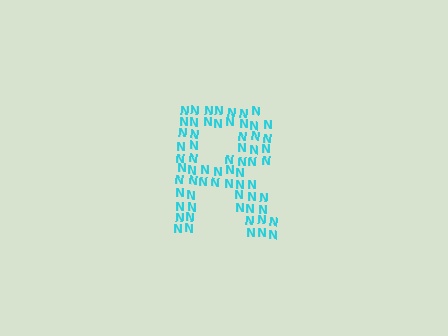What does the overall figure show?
The overall figure shows the letter R.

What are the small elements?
The small elements are letter N's.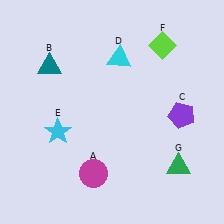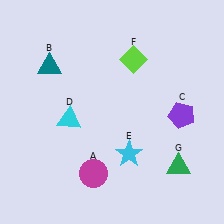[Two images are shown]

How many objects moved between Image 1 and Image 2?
3 objects moved between the two images.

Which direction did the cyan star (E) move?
The cyan star (E) moved right.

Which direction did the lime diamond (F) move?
The lime diamond (F) moved left.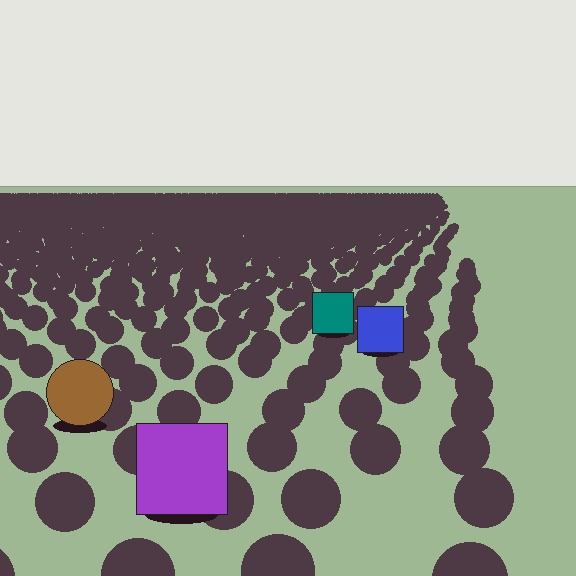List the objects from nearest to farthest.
From nearest to farthest: the purple square, the brown circle, the blue square, the teal square.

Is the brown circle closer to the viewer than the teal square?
Yes. The brown circle is closer — you can tell from the texture gradient: the ground texture is coarser near it.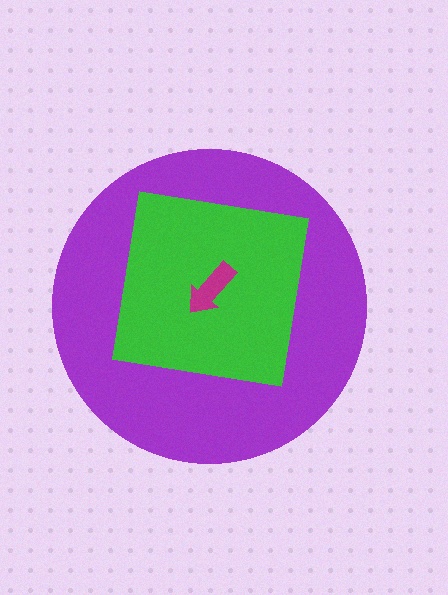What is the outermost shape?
The purple circle.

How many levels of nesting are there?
3.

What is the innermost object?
The magenta arrow.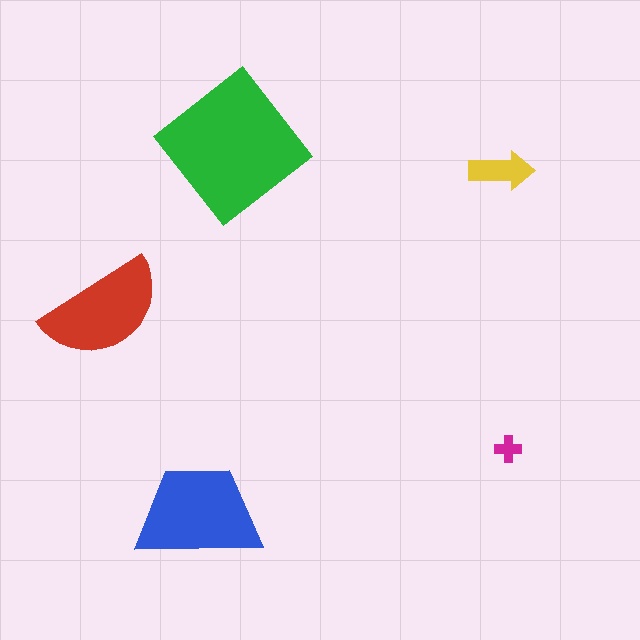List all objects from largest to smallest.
The green diamond, the blue trapezoid, the red semicircle, the yellow arrow, the magenta cross.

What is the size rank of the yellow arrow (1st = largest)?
4th.